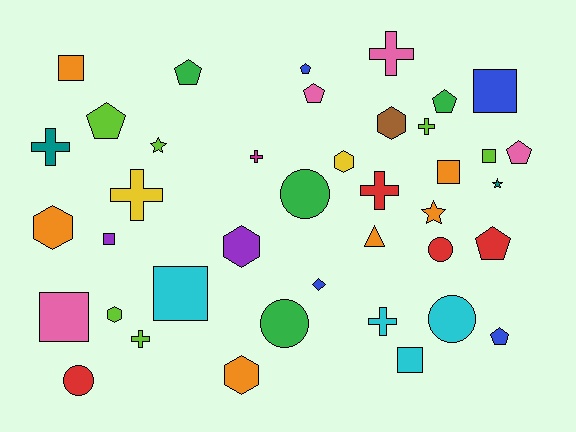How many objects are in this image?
There are 40 objects.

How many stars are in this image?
There are 3 stars.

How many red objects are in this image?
There are 4 red objects.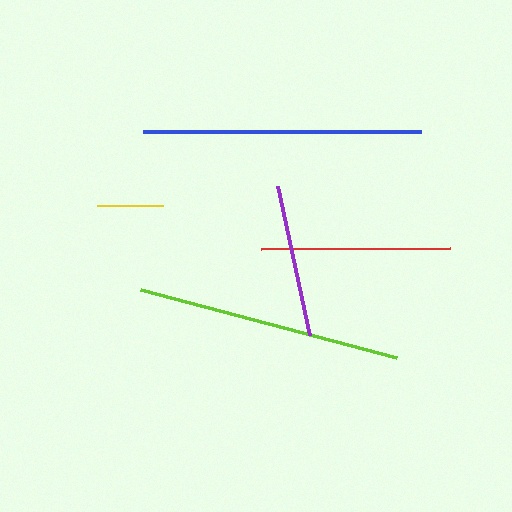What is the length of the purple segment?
The purple segment is approximately 152 pixels long.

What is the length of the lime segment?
The lime segment is approximately 265 pixels long.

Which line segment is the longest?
The blue line is the longest at approximately 278 pixels.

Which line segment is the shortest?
The yellow line is the shortest at approximately 66 pixels.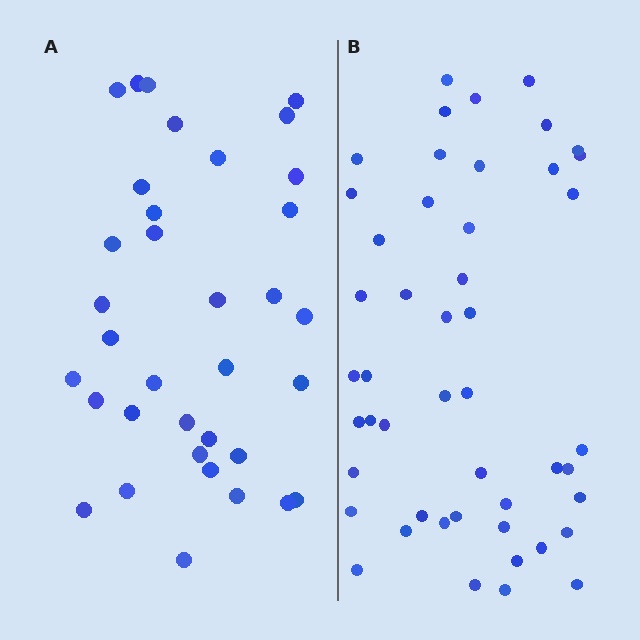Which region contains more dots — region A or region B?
Region B (the right region) has more dots.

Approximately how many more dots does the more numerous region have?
Region B has approximately 15 more dots than region A.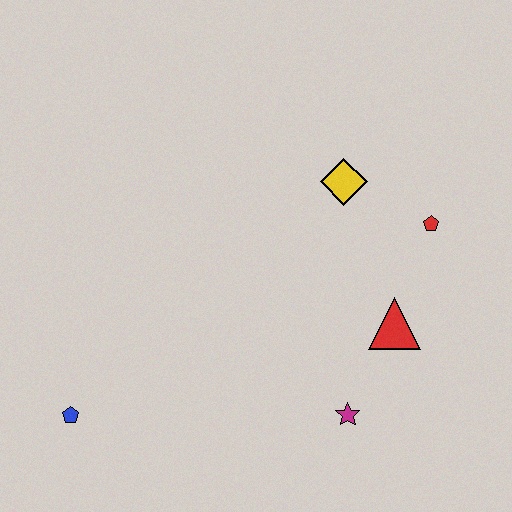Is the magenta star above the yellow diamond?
No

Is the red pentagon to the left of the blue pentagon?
No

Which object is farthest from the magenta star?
The blue pentagon is farthest from the magenta star.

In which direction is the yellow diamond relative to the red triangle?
The yellow diamond is above the red triangle.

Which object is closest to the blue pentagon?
The magenta star is closest to the blue pentagon.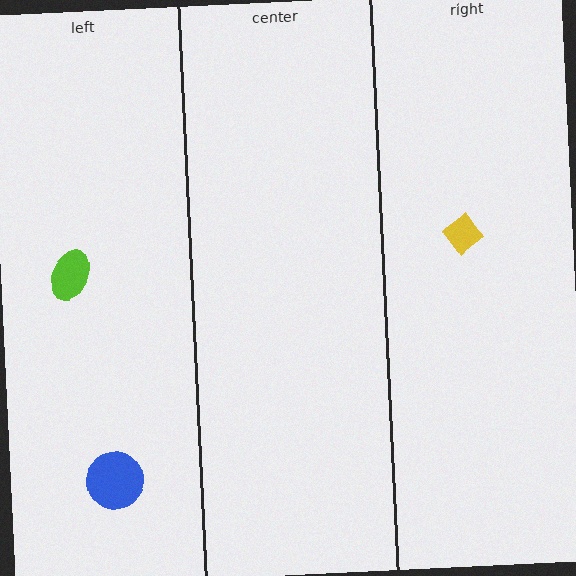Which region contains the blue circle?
The left region.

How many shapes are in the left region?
2.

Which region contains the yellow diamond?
The right region.